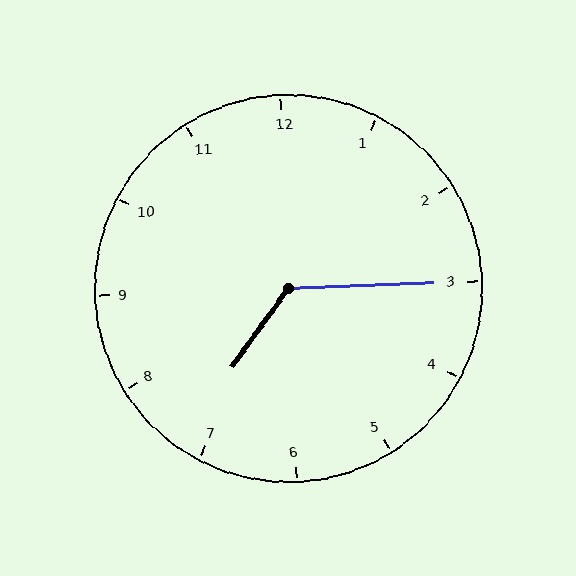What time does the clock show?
7:15.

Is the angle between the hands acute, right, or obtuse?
It is obtuse.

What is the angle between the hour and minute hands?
Approximately 128 degrees.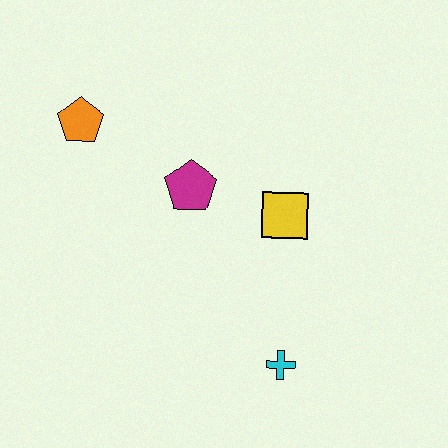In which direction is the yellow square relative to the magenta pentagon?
The yellow square is to the right of the magenta pentagon.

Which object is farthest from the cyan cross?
The orange pentagon is farthest from the cyan cross.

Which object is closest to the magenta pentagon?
The yellow square is closest to the magenta pentagon.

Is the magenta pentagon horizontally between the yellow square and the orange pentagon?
Yes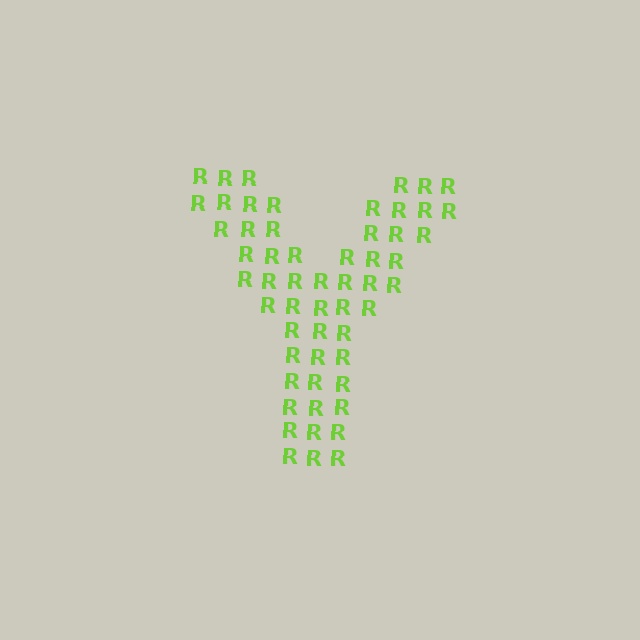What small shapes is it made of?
It is made of small letter R's.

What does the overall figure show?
The overall figure shows the letter Y.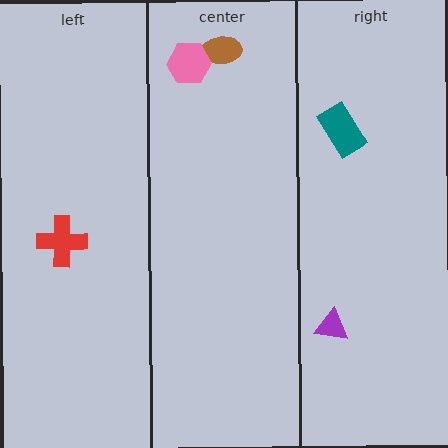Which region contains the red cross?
The left region.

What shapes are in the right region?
The teal rectangle, the purple triangle.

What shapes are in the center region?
The brown ellipse, the pink hexagon.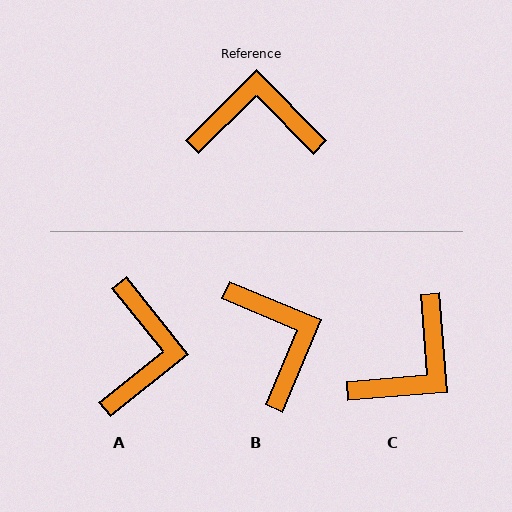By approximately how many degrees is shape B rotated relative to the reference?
Approximately 68 degrees clockwise.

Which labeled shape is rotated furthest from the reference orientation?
C, about 130 degrees away.